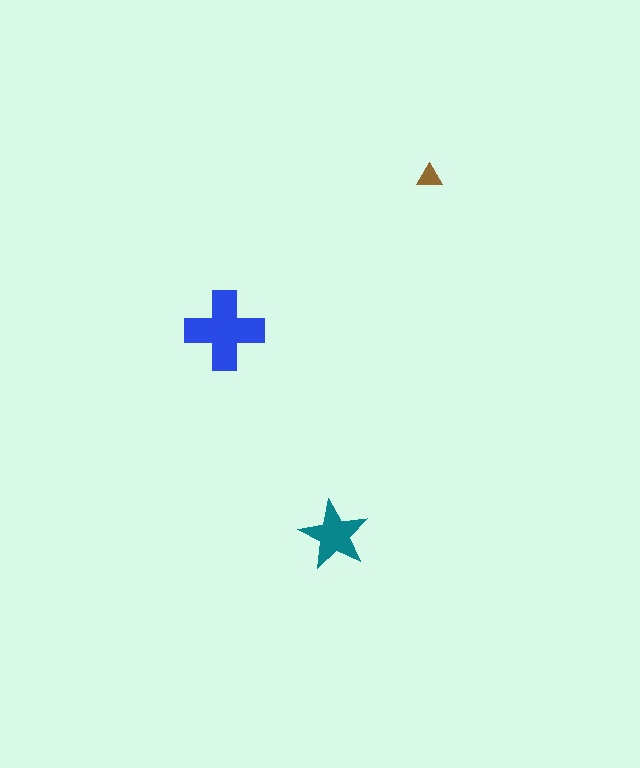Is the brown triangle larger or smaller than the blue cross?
Smaller.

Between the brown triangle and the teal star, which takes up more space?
The teal star.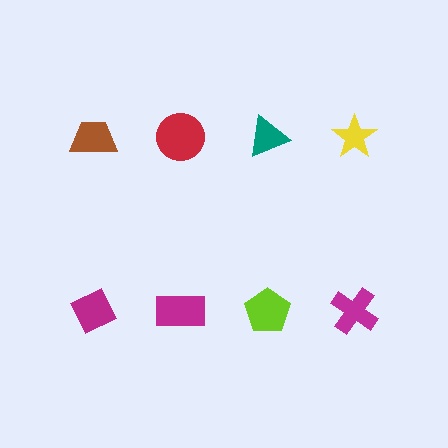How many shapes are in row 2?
4 shapes.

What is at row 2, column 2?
A magenta rectangle.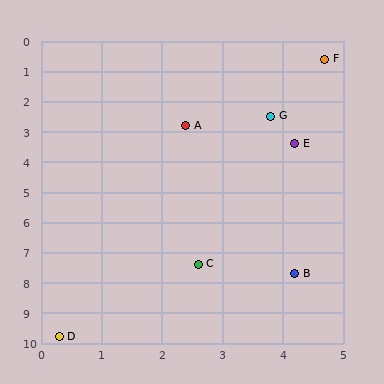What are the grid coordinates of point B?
Point B is at approximately (4.2, 7.7).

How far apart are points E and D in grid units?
Points E and D are about 7.5 grid units apart.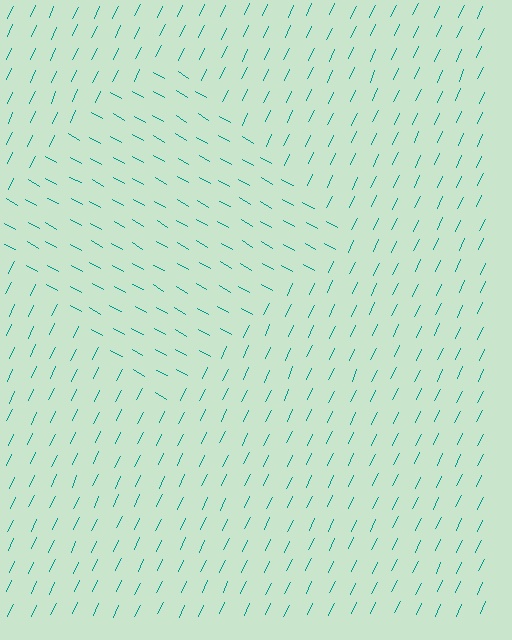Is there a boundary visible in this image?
Yes, there is a texture boundary formed by a change in line orientation.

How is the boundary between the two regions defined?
The boundary is defined purely by a change in line orientation (approximately 86 degrees difference). All lines are the same color and thickness.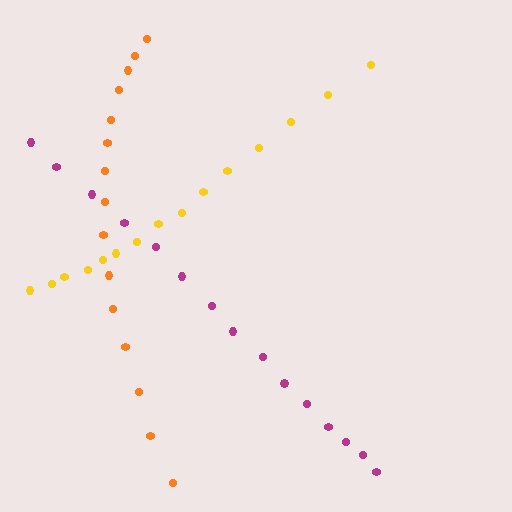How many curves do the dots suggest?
There are 3 distinct paths.